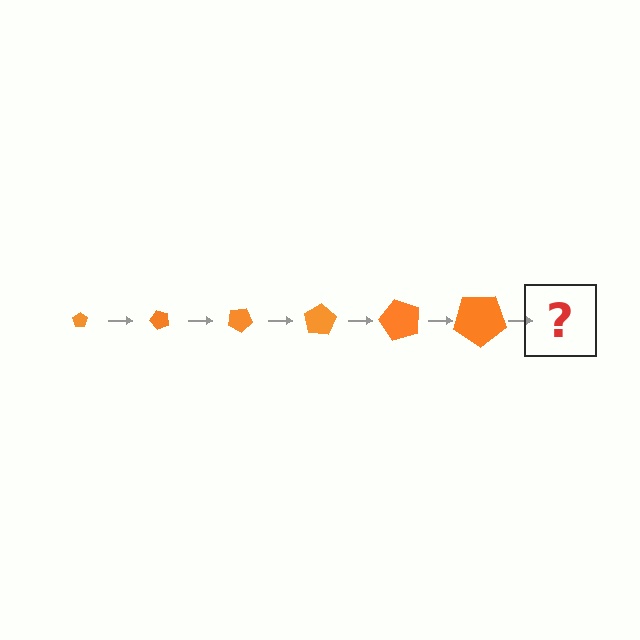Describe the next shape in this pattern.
It should be a pentagon, larger than the previous one and rotated 300 degrees from the start.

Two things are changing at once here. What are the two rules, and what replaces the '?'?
The two rules are that the pentagon grows larger each step and it rotates 50 degrees each step. The '?' should be a pentagon, larger than the previous one and rotated 300 degrees from the start.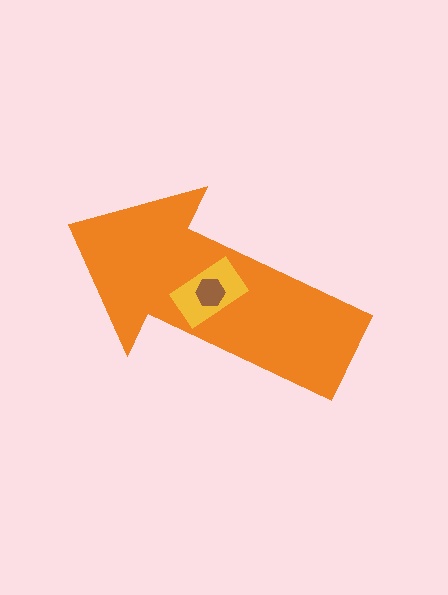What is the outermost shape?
The orange arrow.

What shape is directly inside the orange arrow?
The yellow rectangle.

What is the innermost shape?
The brown hexagon.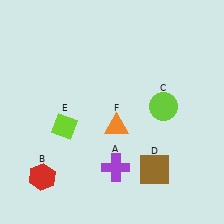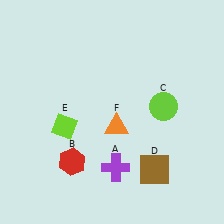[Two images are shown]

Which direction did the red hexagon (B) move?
The red hexagon (B) moved right.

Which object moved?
The red hexagon (B) moved right.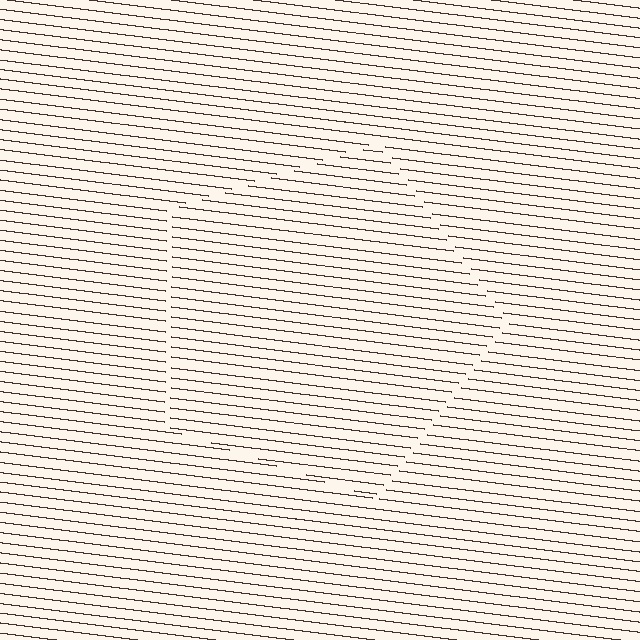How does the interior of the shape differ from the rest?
The interior of the shape contains the same grating, shifted by half a period — the contour is defined by the phase discontinuity where line-ends from the inner and outer gratings abut.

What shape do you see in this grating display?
An illusory pentagon. The interior of the shape contains the same grating, shifted by half a period — the contour is defined by the phase discontinuity where line-ends from the inner and outer gratings abut.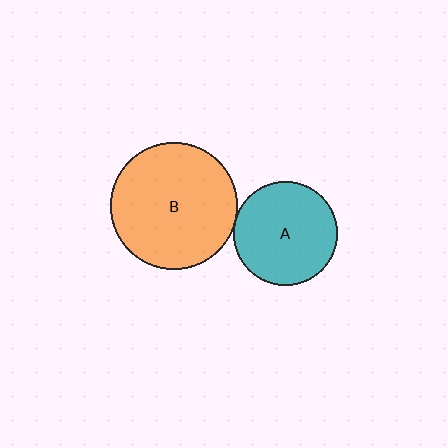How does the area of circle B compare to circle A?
Approximately 1.5 times.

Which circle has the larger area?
Circle B (orange).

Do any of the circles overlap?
No, none of the circles overlap.